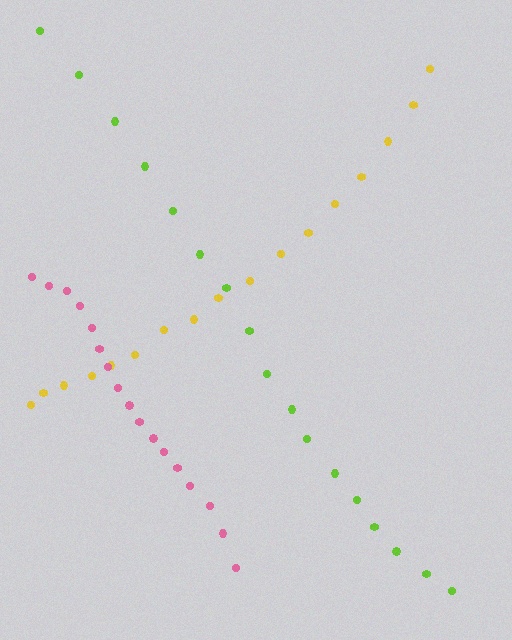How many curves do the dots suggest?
There are 3 distinct paths.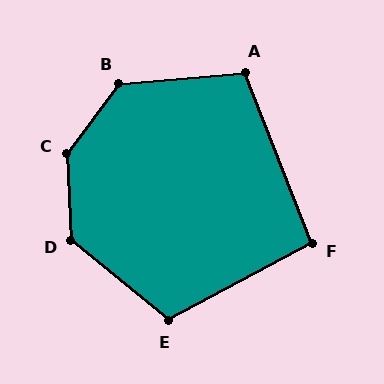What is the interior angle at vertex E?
Approximately 112 degrees (obtuse).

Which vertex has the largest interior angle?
C, at approximately 141 degrees.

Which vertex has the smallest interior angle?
F, at approximately 97 degrees.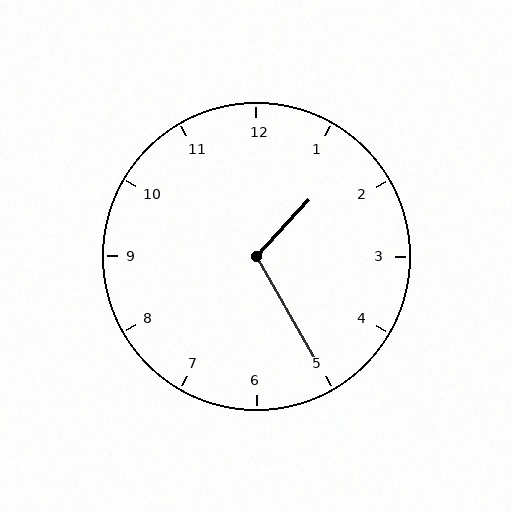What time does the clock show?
1:25.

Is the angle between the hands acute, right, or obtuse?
It is obtuse.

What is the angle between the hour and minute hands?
Approximately 108 degrees.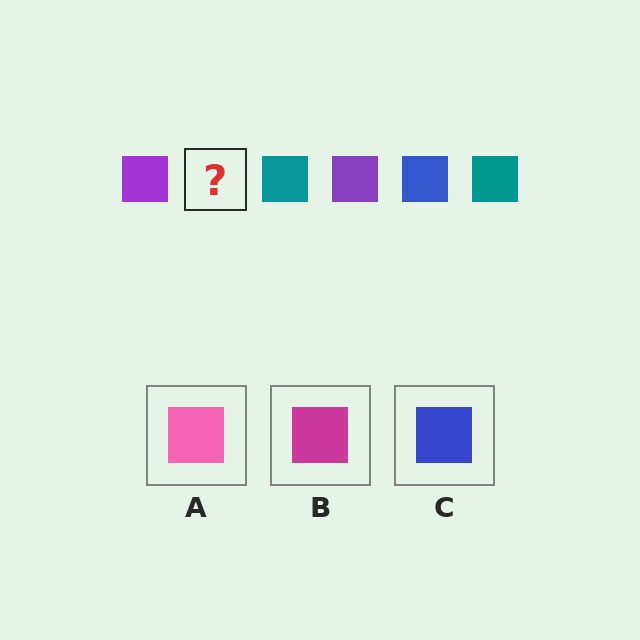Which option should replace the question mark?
Option C.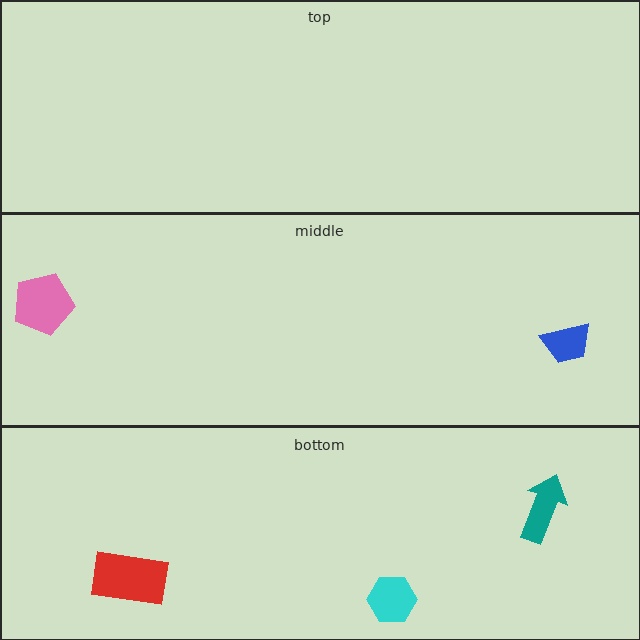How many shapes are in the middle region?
2.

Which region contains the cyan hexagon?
The bottom region.